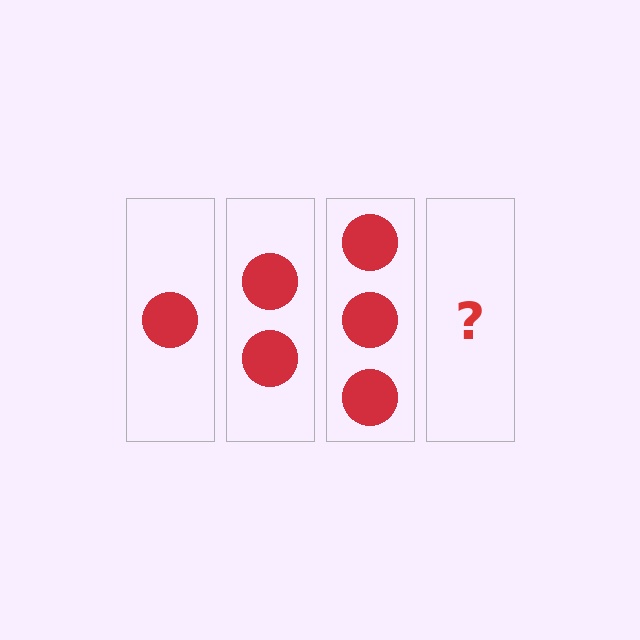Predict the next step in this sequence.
The next step is 4 circles.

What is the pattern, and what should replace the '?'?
The pattern is that each step adds one more circle. The '?' should be 4 circles.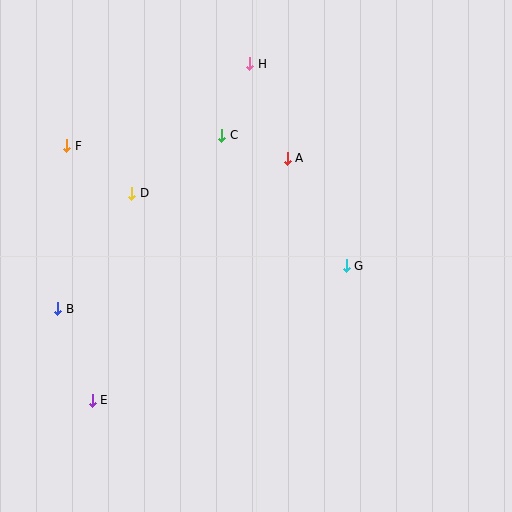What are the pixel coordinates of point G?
Point G is at (346, 266).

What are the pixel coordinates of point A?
Point A is at (287, 158).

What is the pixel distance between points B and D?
The distance between B and D is 137 pixels.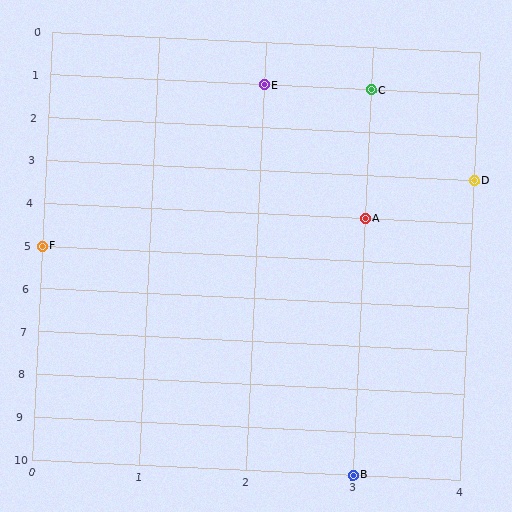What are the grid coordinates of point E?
Point E is at grid coordinates (2, 1).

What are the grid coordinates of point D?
Point D is at grid coordinates (4, 3).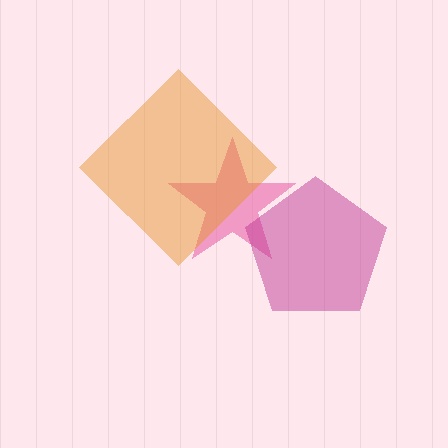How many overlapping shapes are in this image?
There are 3 overlapping shapes in the image.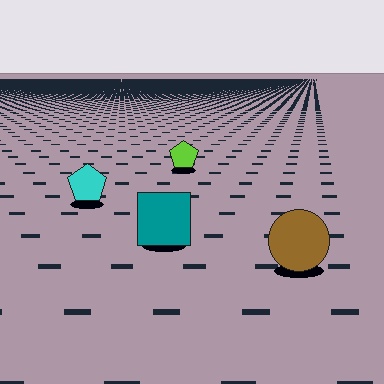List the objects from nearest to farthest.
From nearest to farthest: the brown circle, the teal square, the cyan pentagon, the lime pentagon.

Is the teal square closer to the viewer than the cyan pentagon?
Yes. The teal square is closer — you can tell from the texture gradient: the ground texture is coarser near it.